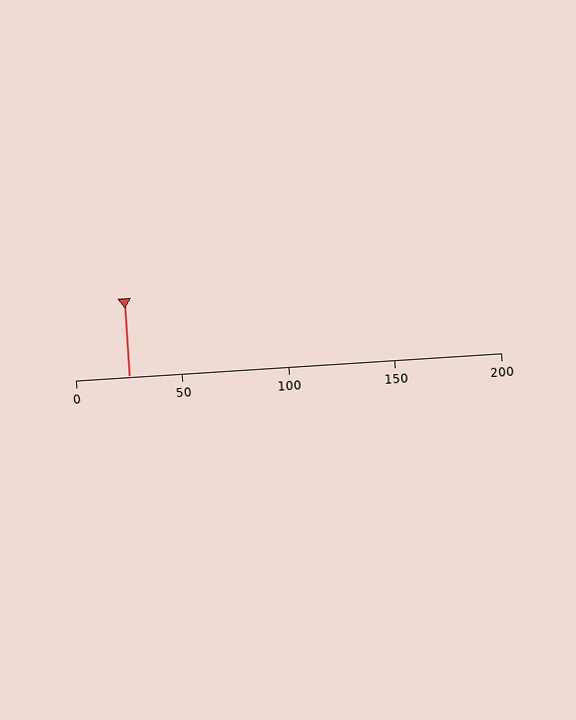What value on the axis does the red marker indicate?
The marker indicates approximately 25.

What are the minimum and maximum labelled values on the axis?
The axis runs from 0 to 200.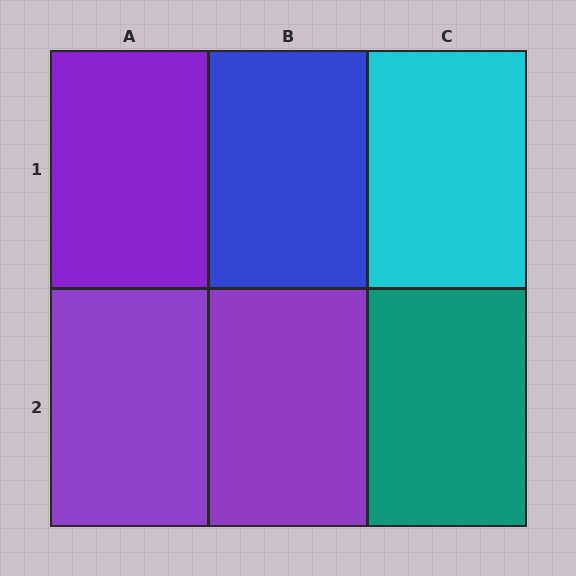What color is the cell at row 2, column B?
Purple.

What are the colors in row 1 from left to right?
Purple, blue, cyan.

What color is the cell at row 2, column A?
Purple.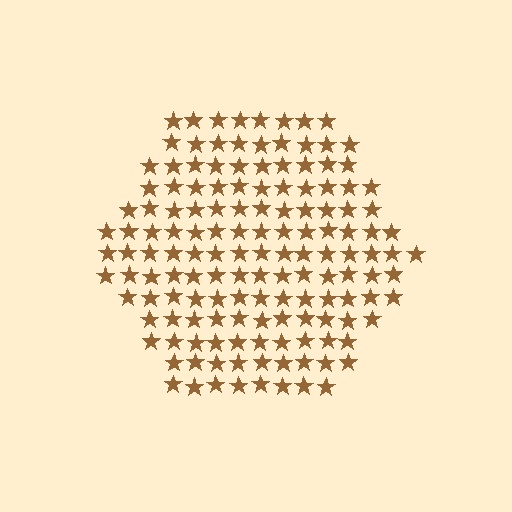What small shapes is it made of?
It is made of small stars.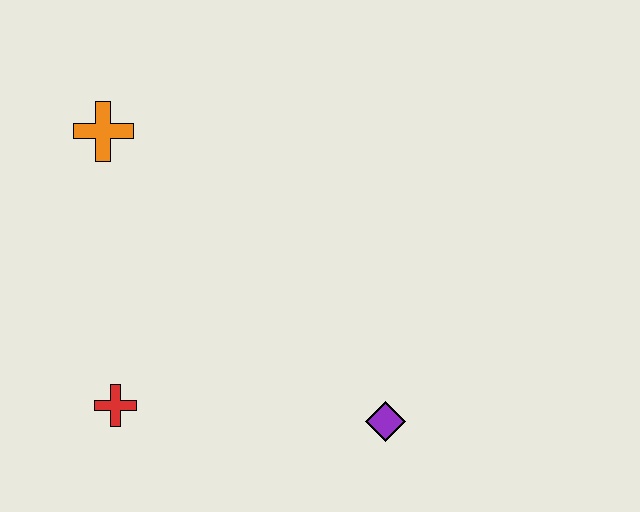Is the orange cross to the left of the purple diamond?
Yes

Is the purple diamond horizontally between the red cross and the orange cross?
No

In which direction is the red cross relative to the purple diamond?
The red cross is to the left of the purple diamond.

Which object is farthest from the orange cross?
The purple diamond is farthest from the orange cross.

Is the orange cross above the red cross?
Yes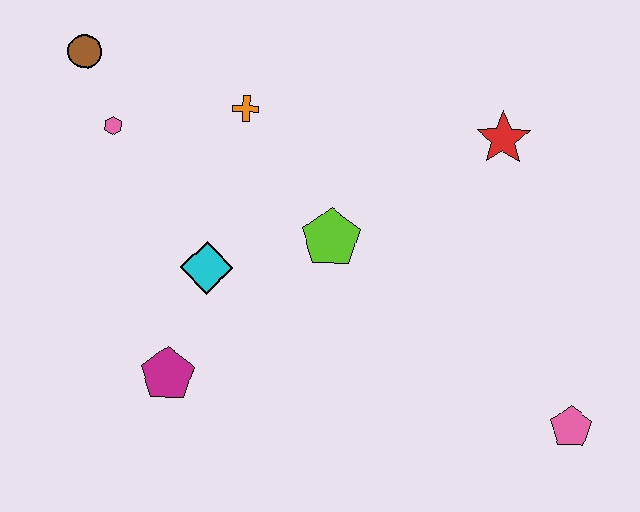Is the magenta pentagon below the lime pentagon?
Yes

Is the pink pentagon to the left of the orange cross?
No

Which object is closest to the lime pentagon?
The cyan diamond is closest to the lime pentagon.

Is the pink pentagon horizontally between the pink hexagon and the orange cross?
No